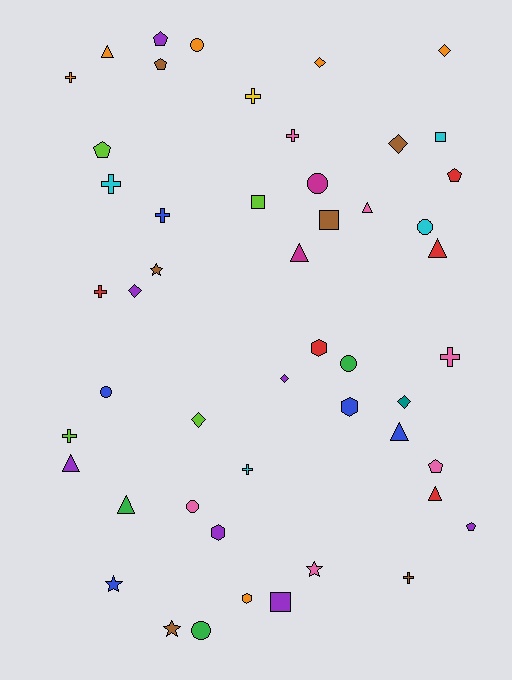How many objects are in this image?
There are 50 objects.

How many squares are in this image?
There are 4 squares.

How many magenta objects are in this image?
There are 2 magenta objects.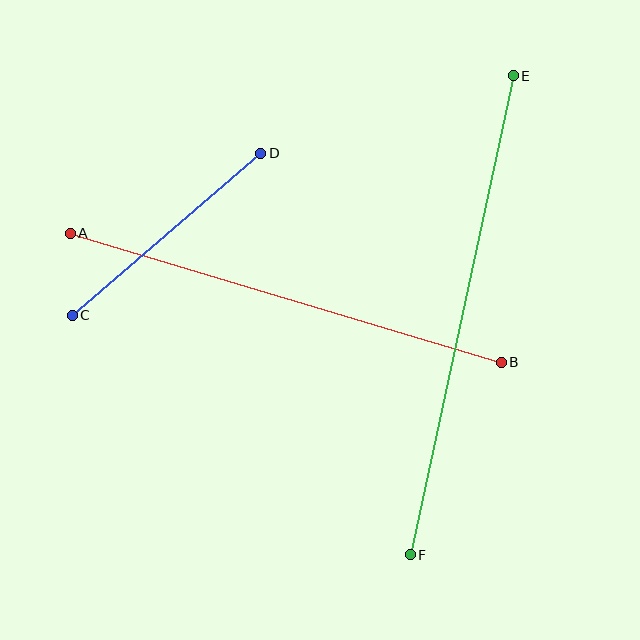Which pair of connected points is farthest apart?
Points E and F are farthest apart.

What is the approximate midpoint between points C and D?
The midpoint is at approximately (167, 234) pixels.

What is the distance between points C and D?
The distance is approximately 248 pixels.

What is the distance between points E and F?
The distance is approximately 490 pixels.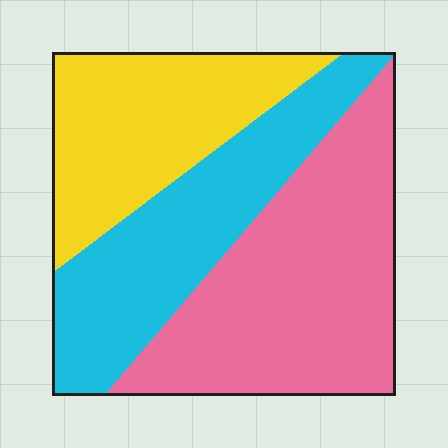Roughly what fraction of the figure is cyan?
Cyan covers about 30% of the figure.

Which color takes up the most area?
Pink, at roughly 40%.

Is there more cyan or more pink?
Pink.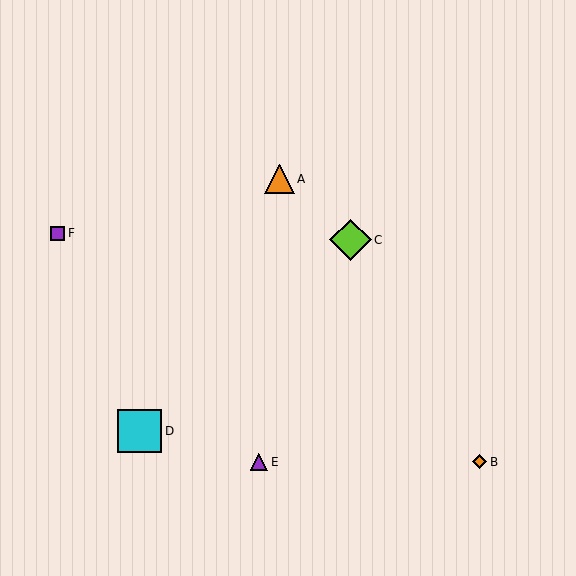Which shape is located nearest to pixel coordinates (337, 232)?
The lime diamond (labeled C) at (350, 240) is nearest to that location.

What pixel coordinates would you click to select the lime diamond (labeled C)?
Click at (350, 240) to select the lime diamond C.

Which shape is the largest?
The cyan square (labeled D) is the largest.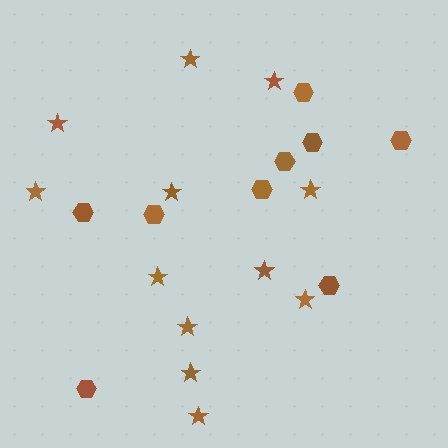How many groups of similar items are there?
There are 2 groups: one group of hexagons (9) and one group of stars (12).